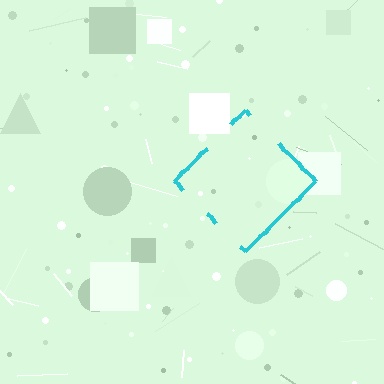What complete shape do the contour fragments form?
The contour fragments form a diamond.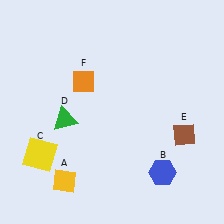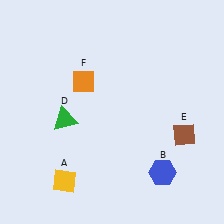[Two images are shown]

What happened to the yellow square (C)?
The yellow square (C) was removed in Image 2. It was in the bottom-left area of Image 1.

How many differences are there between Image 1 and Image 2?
There is 1 difference between the two images.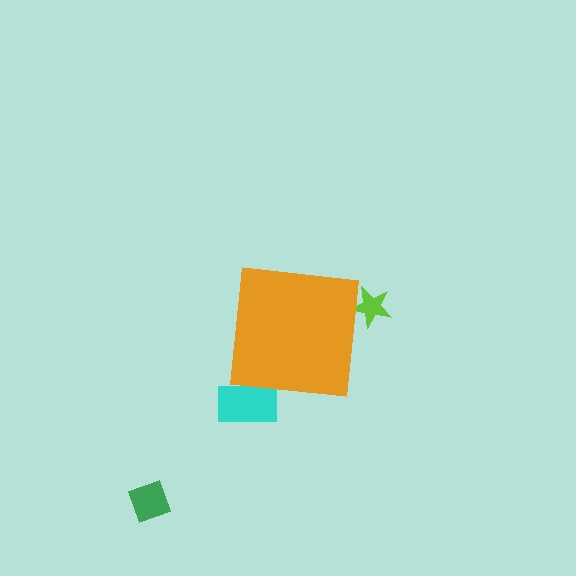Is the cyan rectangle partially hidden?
Yes, the cyan rectangle is partially hidden behind the orange square.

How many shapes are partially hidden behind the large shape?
2 shapes are partially hidden.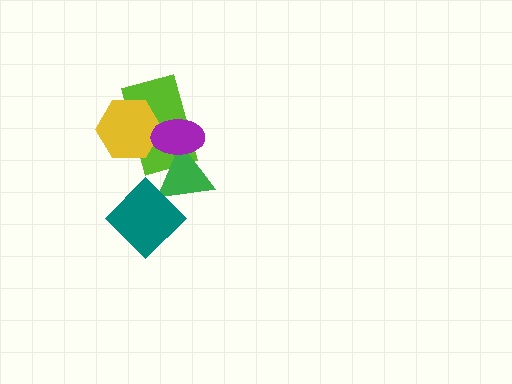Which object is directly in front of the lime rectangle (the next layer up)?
The green triangle is directly in front of the lime rectangle.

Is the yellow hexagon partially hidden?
Yes, it is partially covered by another shape.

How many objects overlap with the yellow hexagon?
2 objects overlap with the yellow hexagon.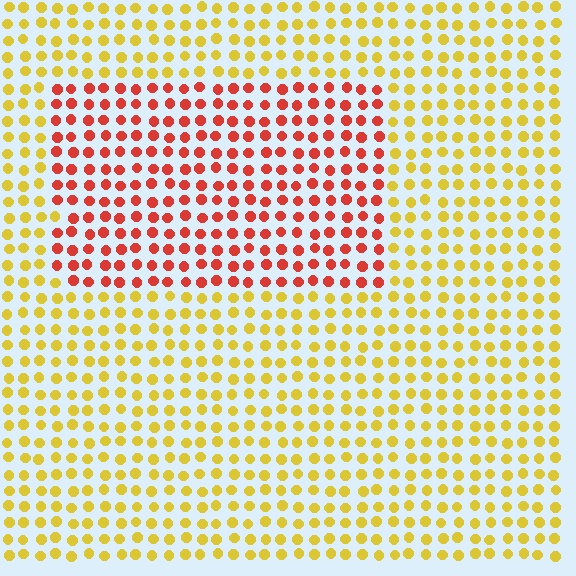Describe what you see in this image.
The image is filled with small yellow elements in a uniform arrangement. A rectangle-shaped region is visible where the elements are tinted to a slightly different hue, forming a subtle color boundary.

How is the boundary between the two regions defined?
The boundary is defined purely by a slight shift in hue (about 50 degrees). Spacing, size, and orientation are identical on both sides.